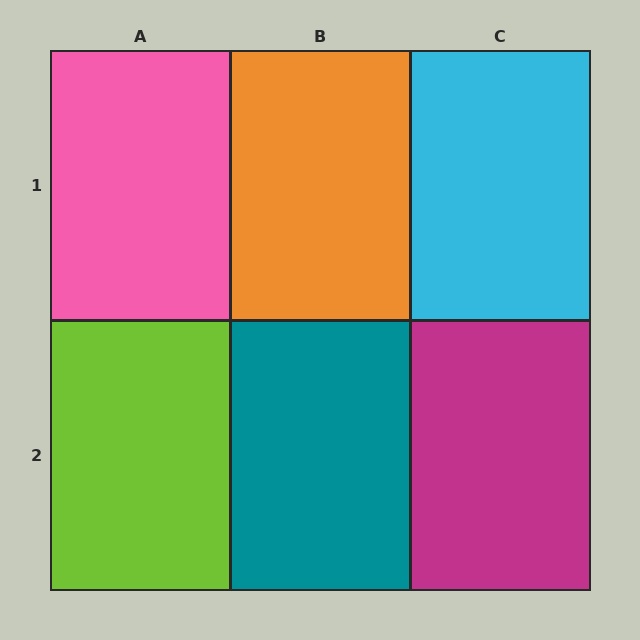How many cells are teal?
1 cell is teal.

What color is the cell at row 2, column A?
Lime.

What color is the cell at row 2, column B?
Teal.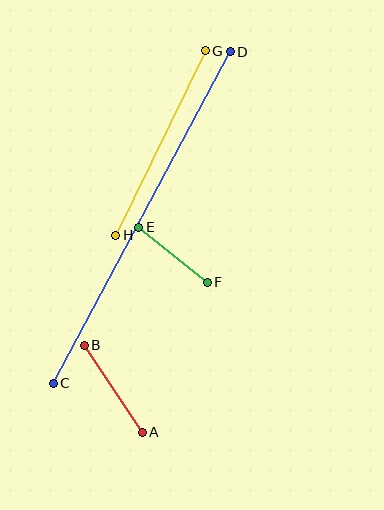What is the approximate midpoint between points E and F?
The midpoint is at approximately (173, 255) pixels.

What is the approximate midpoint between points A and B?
The midpoint is at approximately (113, 389) pixels.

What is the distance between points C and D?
The distance is approximately 376 pixels.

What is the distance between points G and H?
The distance is approximately 205 pixels.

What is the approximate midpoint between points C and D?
The midpoint is at approximately (142, 217) pixels.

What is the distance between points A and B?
The distance is approximately 105 pixels.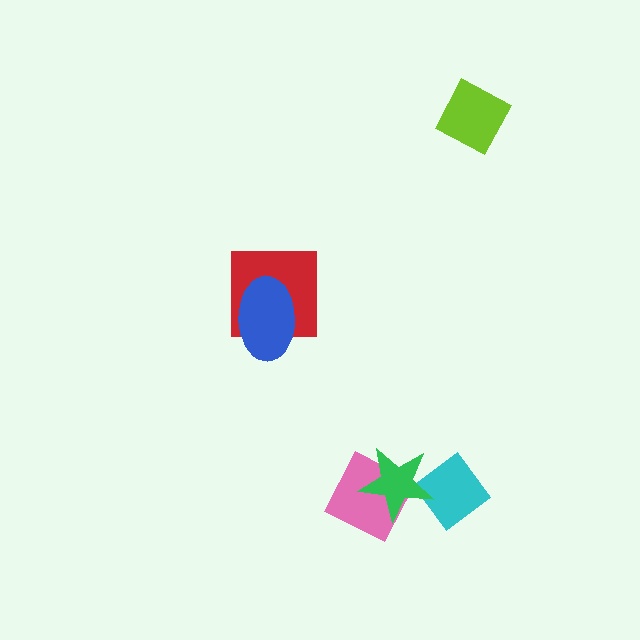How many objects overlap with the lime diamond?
0 objects overlap with the lime diamond.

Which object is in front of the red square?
The blue ellipse is in front of the red square.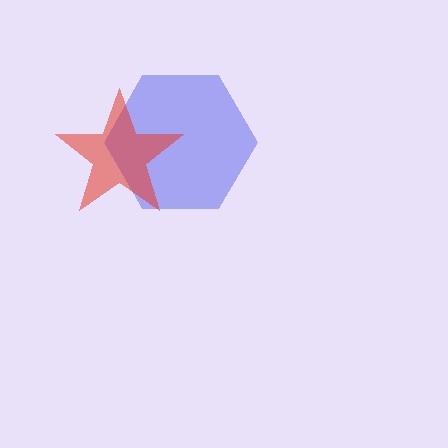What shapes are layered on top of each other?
The layered shapes are: a blue hexagon, a red star.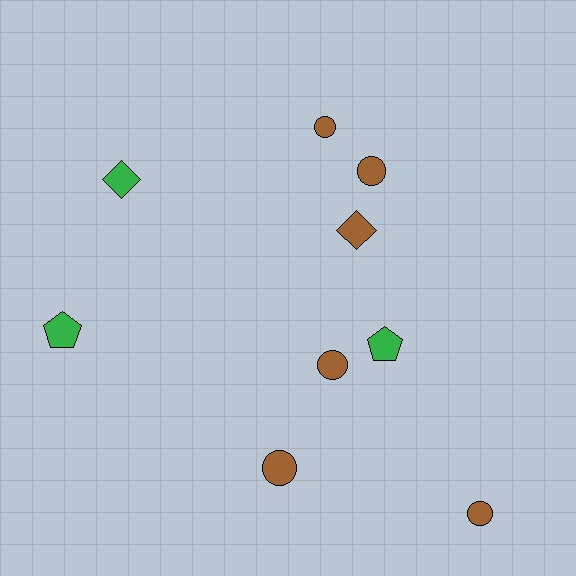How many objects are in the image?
There are 9 objects.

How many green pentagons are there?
There are 2 green pentagons.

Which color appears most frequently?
Brown, with 6 objects.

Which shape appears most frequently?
Circle, with 5 objects.